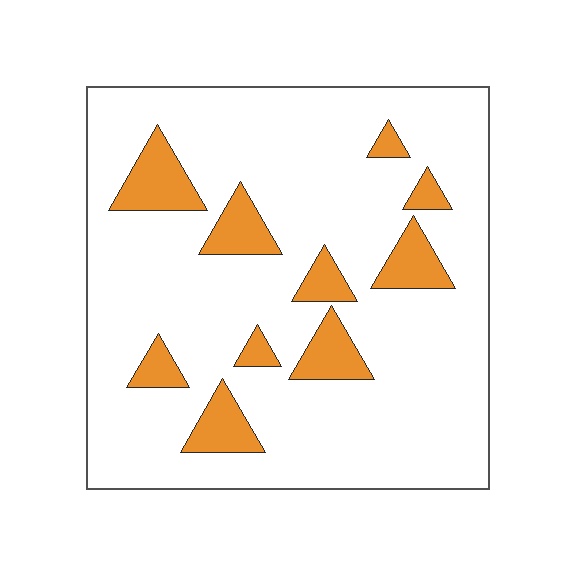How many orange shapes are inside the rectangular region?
10.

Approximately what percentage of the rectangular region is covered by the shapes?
Approximately 15%.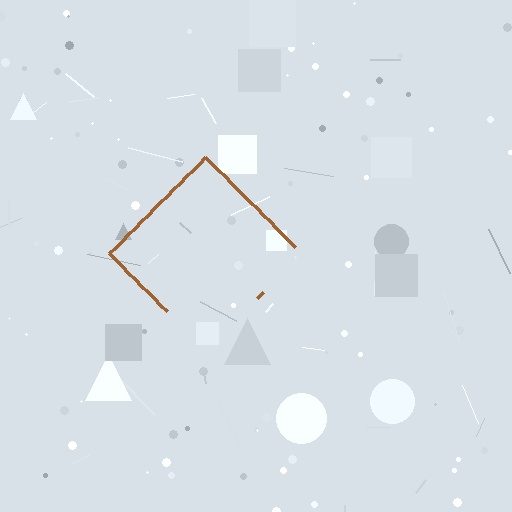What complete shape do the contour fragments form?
The contour fragments form a diamond.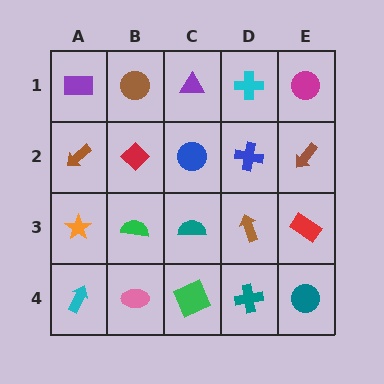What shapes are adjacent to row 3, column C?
A blue circle (row 2, column C), a green square (row 4, column C), a green semicircle (row 3, column B), a brown arrow (row 3, column D).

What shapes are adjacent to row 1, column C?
A blue circle (row 2, column C), a brown circle (row 1, column B), a cyan cross (row 1, column D).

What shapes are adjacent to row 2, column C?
A purple triangle (row 1, column C), a teal semicircle (row 3, column C), a red diamond (row 2, column B), a blue cross (row 2, column D).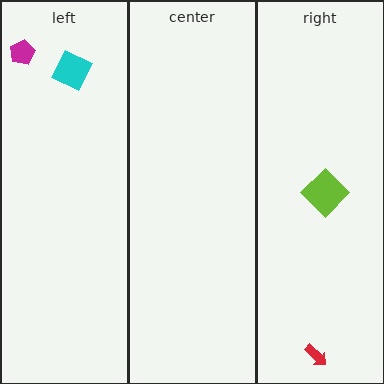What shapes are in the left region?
The cyan diamond, the magenta pentagon.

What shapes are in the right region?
The red arrow, the lime diamond.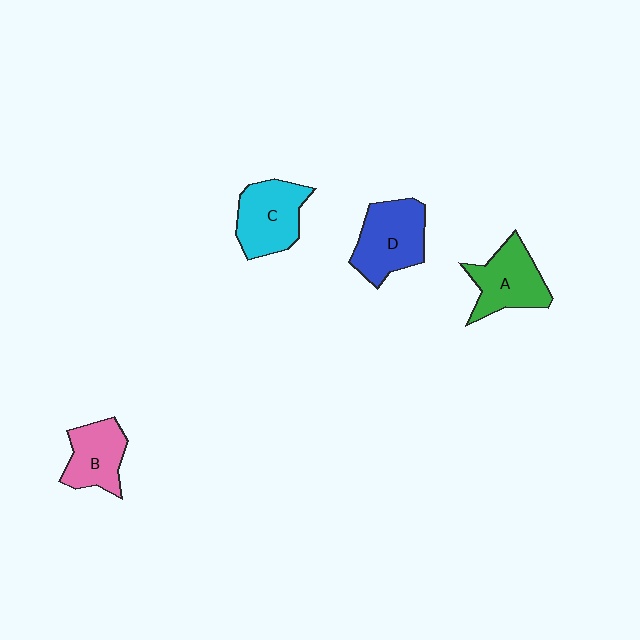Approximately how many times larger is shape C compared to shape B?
Approximately 1.2 times.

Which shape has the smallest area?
Shape B (pink).